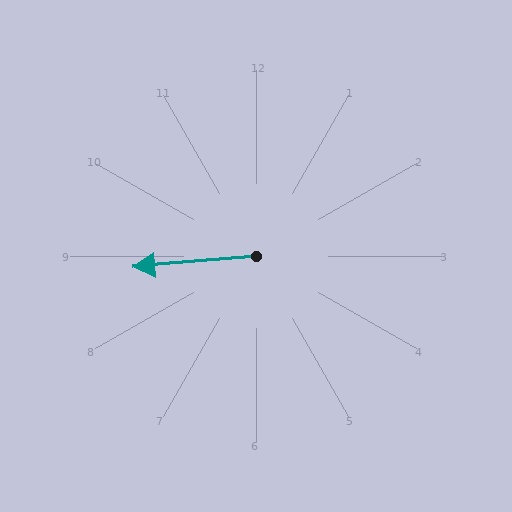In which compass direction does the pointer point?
West.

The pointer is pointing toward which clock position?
Roughly 9 o'clock.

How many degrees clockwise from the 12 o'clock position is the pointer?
Approximately 265 degrees.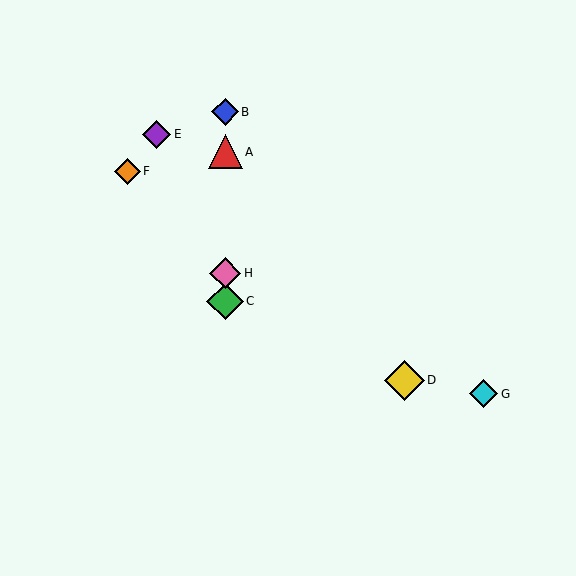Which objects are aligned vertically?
Objects A, B, C, H are aligned vertically.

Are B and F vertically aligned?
No, B is at x≈225 and F is at x≈127.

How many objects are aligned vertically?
4 objects (A, B, C, H) are aligned vertically.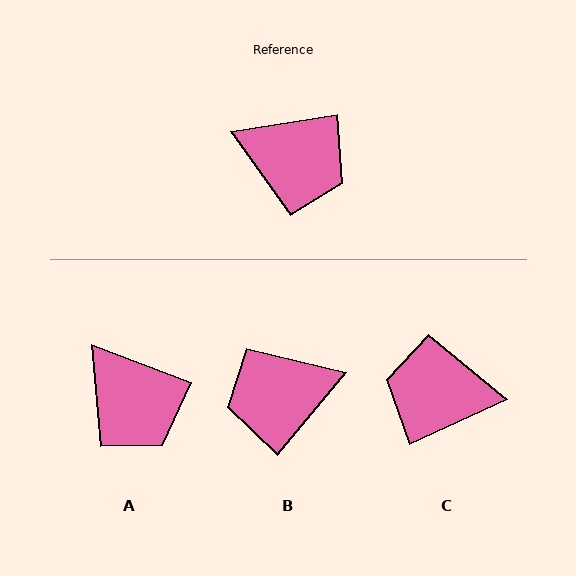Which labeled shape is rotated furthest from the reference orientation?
C, about 165 degrees away.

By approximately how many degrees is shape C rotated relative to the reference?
Approximately 165 degrees clockwise.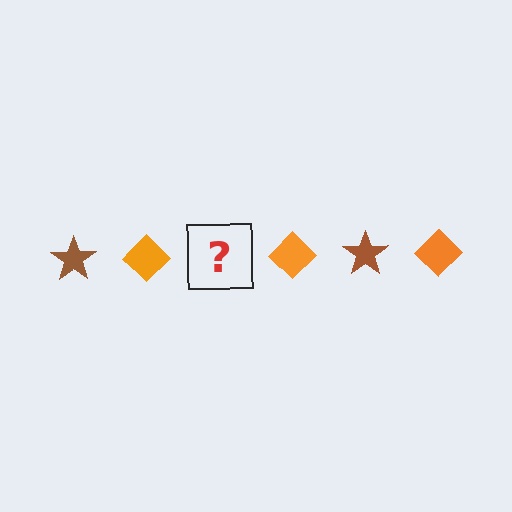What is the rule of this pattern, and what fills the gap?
The rule is that the pattern alternates between brown star and orange diamond. The gap should be filled with a brown star.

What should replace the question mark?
The question mark should be replaced with a brown star.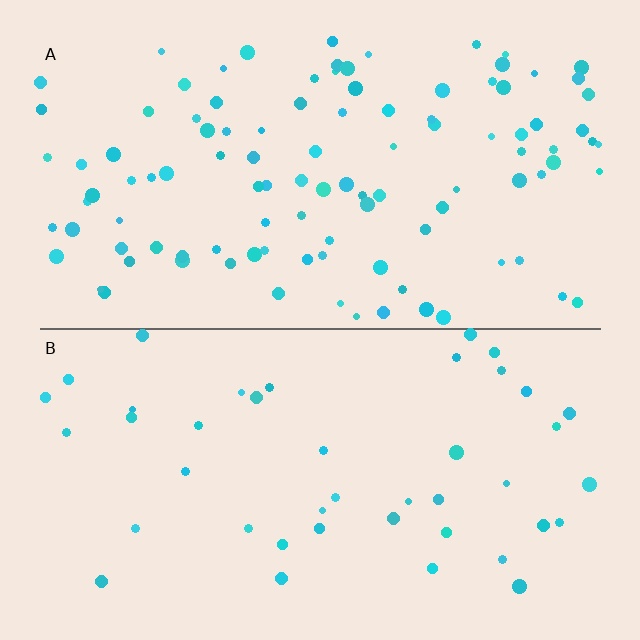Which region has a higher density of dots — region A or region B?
A (the top).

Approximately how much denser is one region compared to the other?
Approximately 2.5× — region A over region B.